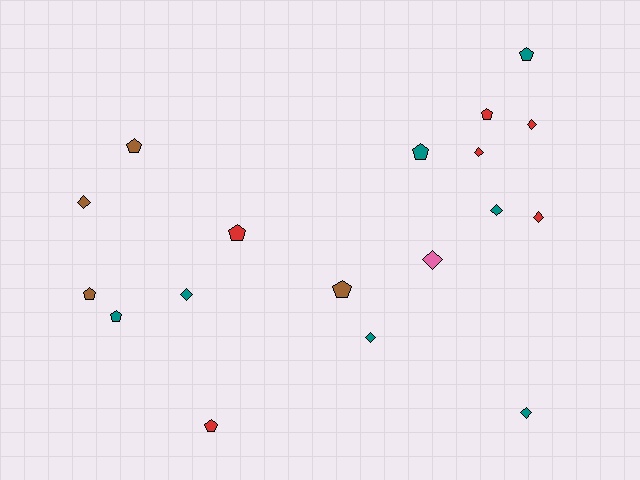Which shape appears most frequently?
Diamond, with 9 objects.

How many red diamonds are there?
There are 3 red diamonds.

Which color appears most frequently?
Teal, with 7 objects.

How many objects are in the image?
There are 18 objects.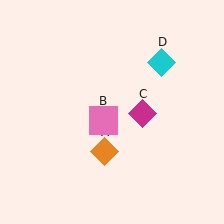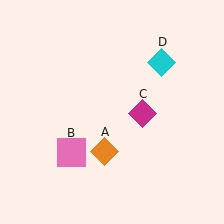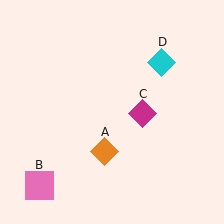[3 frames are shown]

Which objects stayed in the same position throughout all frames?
Orange diamond (object A) and magenta diamond (object C) and cyan diamond (object D) remained stationary.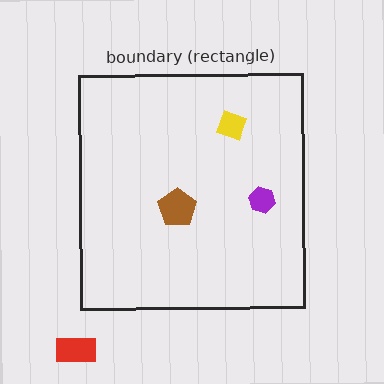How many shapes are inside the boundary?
3 inside, 1 outside.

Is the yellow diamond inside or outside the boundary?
Inside.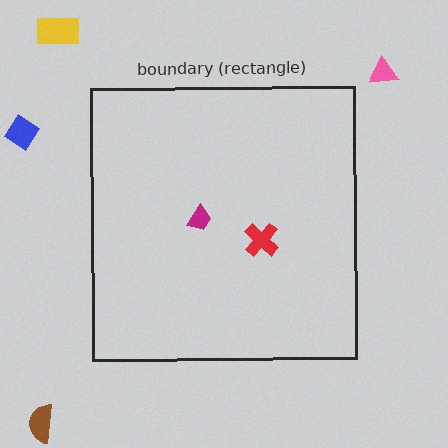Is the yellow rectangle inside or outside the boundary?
Outside.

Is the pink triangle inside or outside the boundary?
Outside.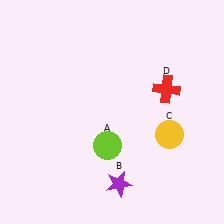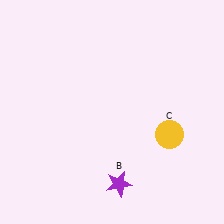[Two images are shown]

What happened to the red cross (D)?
The red cross (D) was removed in Image 2. It was in the top-right area of Image 1.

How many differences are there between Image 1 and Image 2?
There are 2 differences between the two images.